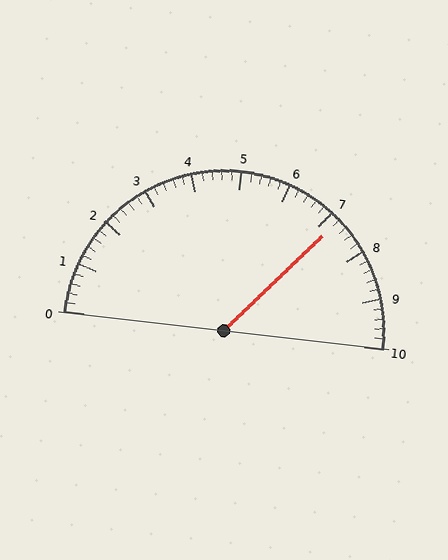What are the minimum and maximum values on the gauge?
The gauge ranges from 0 to 10.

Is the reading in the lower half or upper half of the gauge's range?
The reading is in the upper half of the range (0 to 10).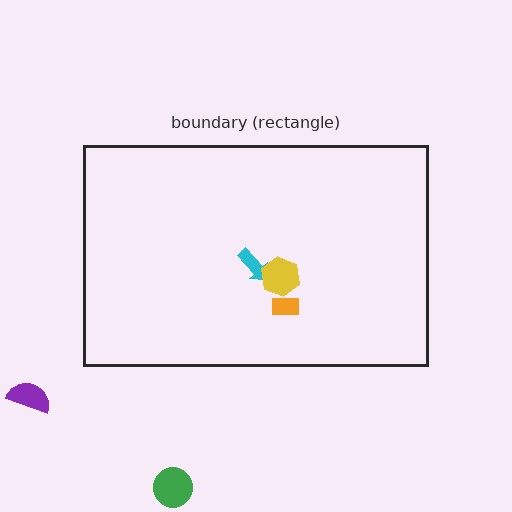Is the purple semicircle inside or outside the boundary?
Outside.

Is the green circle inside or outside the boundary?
Outside.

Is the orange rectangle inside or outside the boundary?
Inside.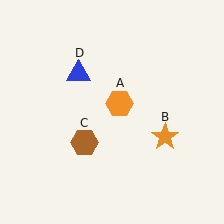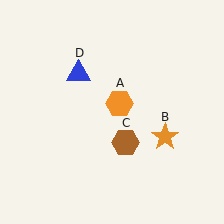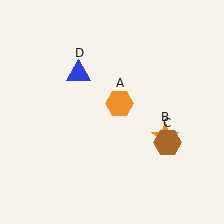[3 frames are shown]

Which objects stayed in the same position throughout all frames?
Orange hexagon (object A) and orange star (object B) and blue triangle (object D) remained stationary.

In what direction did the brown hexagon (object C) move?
The brown hexagon (object C) moved right.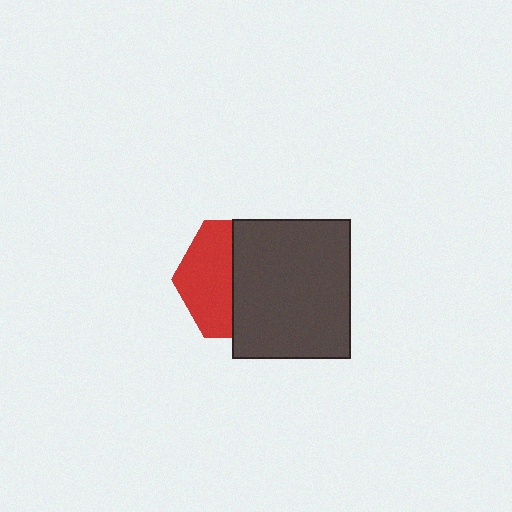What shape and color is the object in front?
The object in front is a dark gray rectangle.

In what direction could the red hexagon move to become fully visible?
The red hexagon could move left. That would shift it out from behind the dark gray rectangle entirely.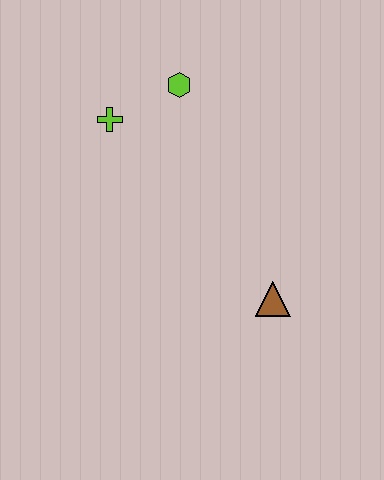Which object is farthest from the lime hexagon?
The brown triangle is farthest from the lime hexagon.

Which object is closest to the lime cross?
The lime hexagon is closest to the lime cross.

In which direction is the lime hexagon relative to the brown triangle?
The lime hexagon is above the brown triangle.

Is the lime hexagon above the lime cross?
Yes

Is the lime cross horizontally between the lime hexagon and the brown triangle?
No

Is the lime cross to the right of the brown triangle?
No